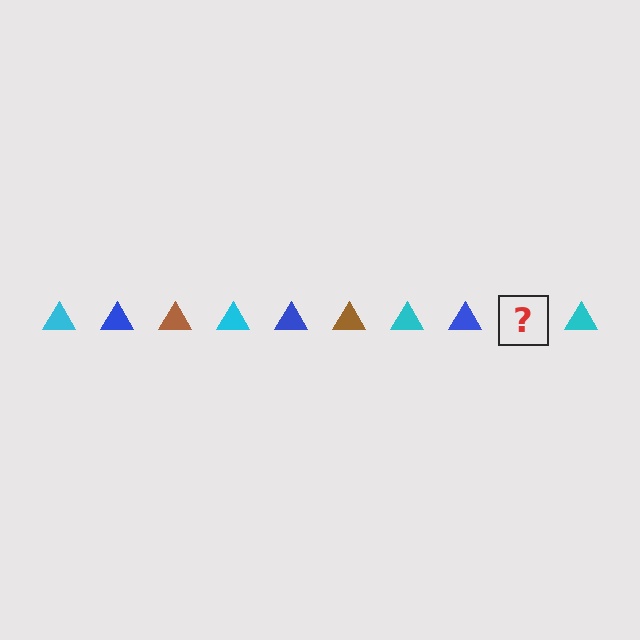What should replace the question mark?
The question mark should be replaced with a brown triangle.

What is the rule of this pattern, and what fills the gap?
The rule is that the pattern cycles through cyan, blue, brown triangles. The gap should be filled with a brown triangle.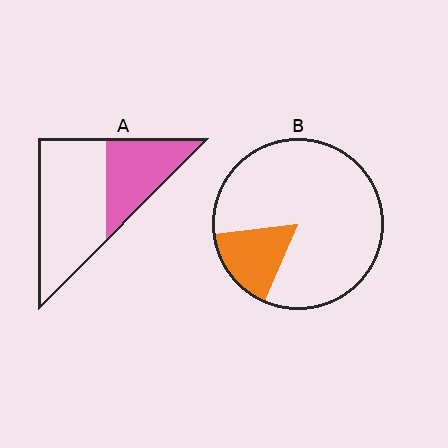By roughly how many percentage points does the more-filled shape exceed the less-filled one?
By roughly 20 percentage points (A over B).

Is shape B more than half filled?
No.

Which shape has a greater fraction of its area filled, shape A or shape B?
Shape A.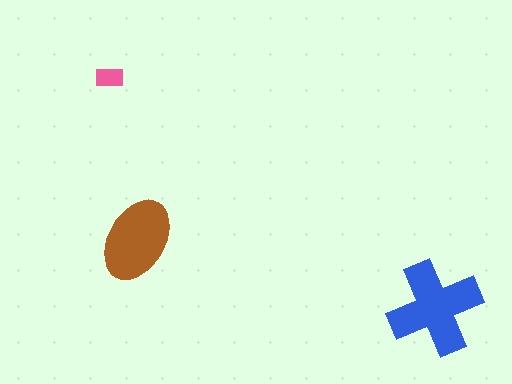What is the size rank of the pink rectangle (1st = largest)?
3rd.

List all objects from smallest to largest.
The pink rectangle, the brown ellipse, the blue cross.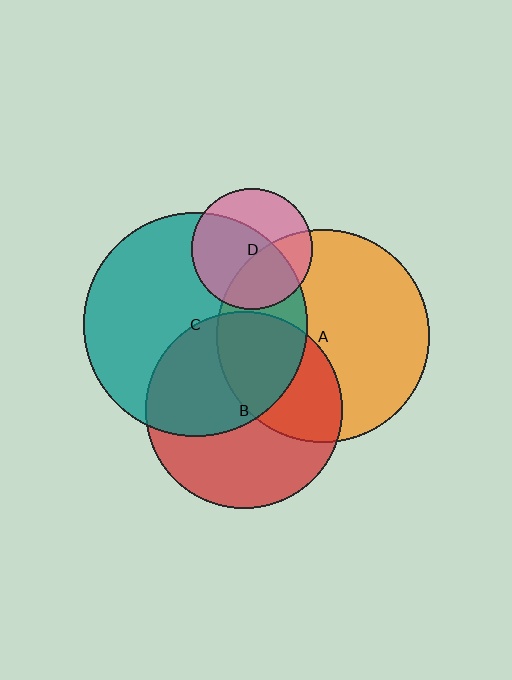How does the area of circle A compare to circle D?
Approximately 3.1 times.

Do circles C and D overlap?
Yes.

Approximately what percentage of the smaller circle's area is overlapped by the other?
Approximately 60%.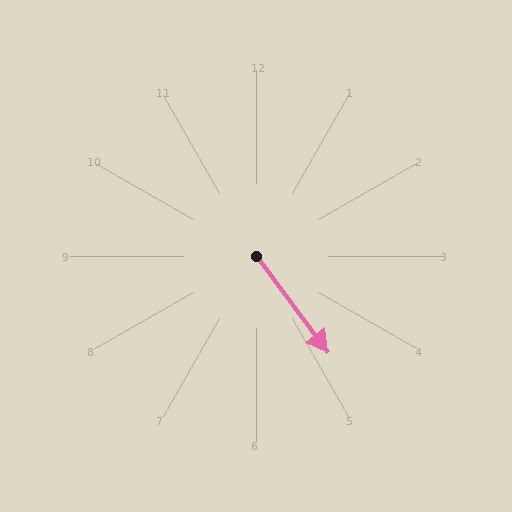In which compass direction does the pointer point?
Southeast.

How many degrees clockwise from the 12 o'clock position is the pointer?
Approximately 143 degrees.